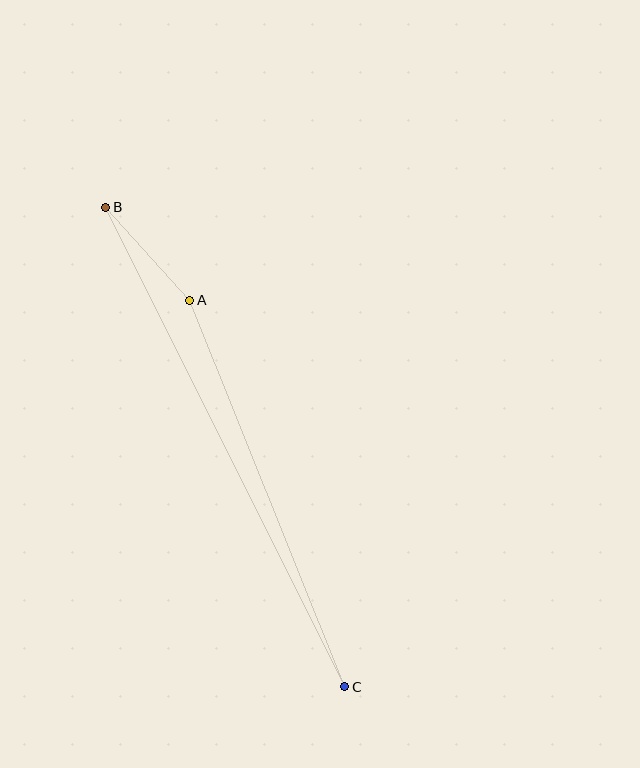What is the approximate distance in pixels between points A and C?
The distance between A and C is approximately 416 pixels.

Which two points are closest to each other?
Points A and B are closest to each other.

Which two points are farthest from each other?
Points B and C are farthest from each other.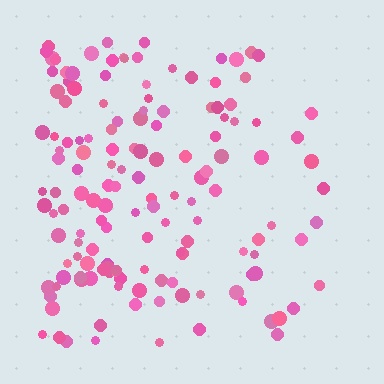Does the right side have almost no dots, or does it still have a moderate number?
Still a moderate number, just noticeably fewer than the left.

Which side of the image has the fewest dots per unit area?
The right.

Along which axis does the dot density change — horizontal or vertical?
Horizontal.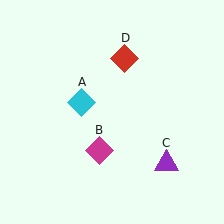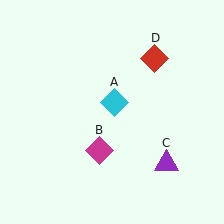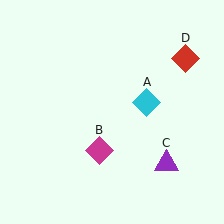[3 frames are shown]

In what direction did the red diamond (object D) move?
The red diamond (object D) moved right.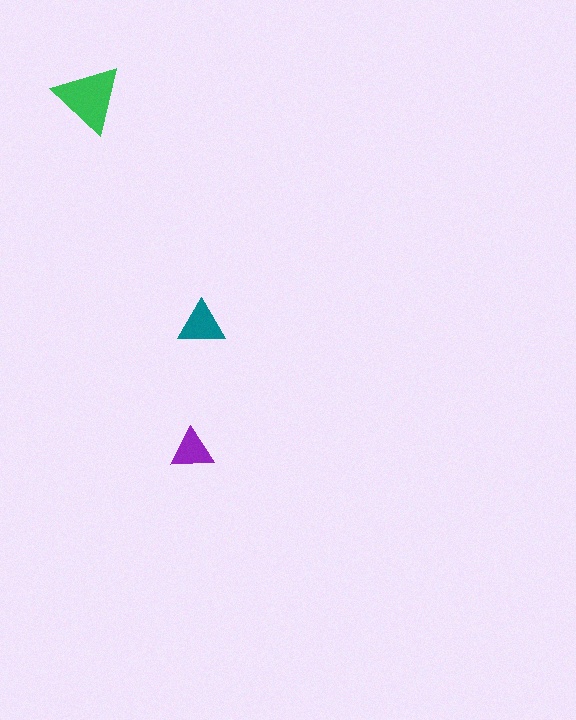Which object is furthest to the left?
The green triangle is leftmost.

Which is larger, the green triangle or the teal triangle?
The green one.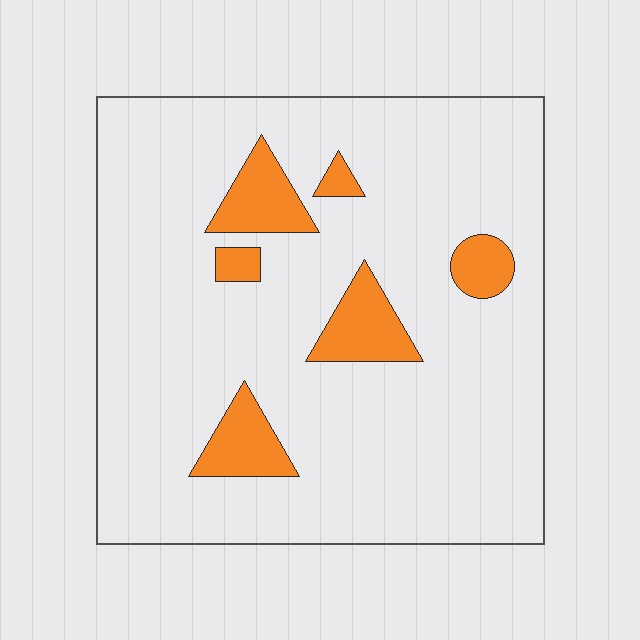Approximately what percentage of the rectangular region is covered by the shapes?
Approximately 10%.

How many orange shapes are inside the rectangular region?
6.